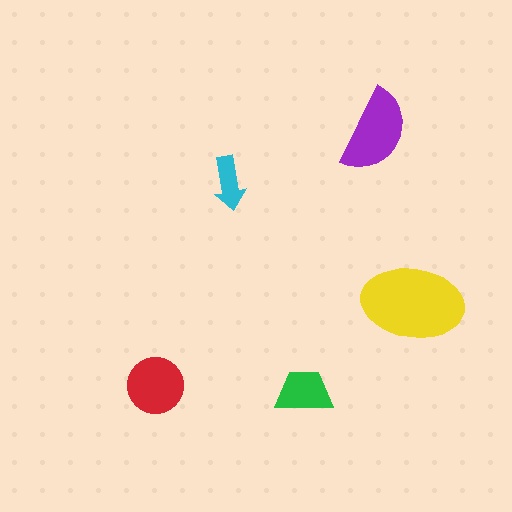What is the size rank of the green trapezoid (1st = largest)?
4th.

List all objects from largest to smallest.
The yellow ellipse, the purple semicircle, the red circle, the green trapezoid, the cyan arrow.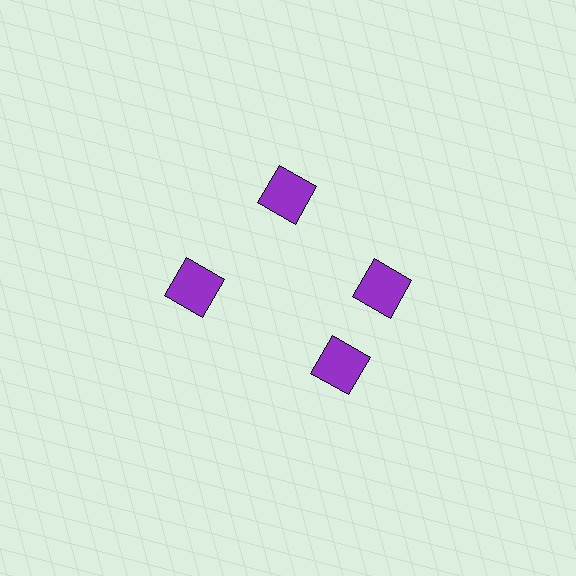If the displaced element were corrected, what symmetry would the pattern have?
It would have 4-fold rotational symmetry — the pattern would map onto itself every 90 degrees.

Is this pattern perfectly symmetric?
No. The 4 purple squares are arranged in a ring, but one element near the 6 o'clock position is rotated out of alignment along the ring, breaking the 4-fold rotational symmetry.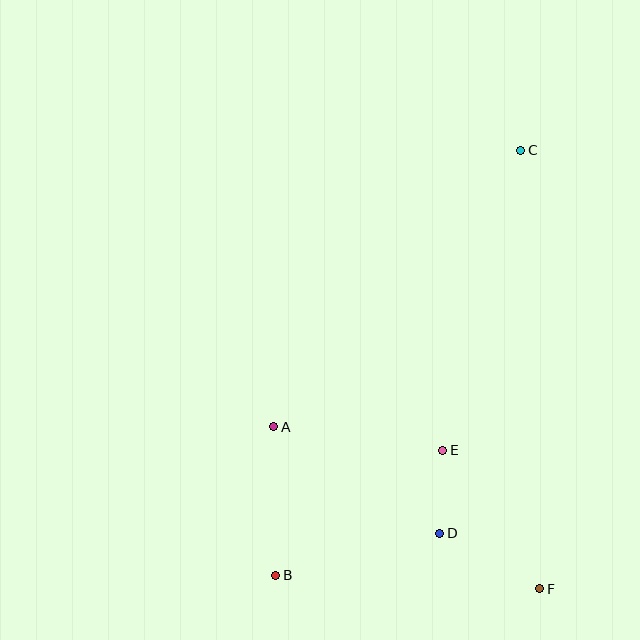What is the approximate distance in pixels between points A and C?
The distance between A and C is approximately 371 pixels.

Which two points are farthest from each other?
Points B and C are farthest from each other.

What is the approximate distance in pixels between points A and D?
The distance between A and D is approximately 197 pixels.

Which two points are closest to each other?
Points D and E are closest to each other.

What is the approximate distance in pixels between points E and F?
The distance between E and F is approximately 169 pixels.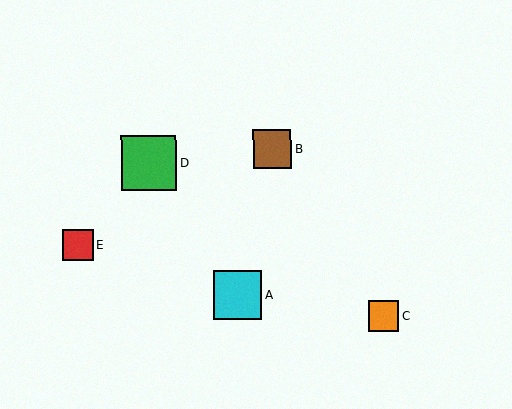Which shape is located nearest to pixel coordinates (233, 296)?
The cyan square (labeled A) at (237, 295) is nearest to that location.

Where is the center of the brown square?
The center of the brown square is at (272, 149).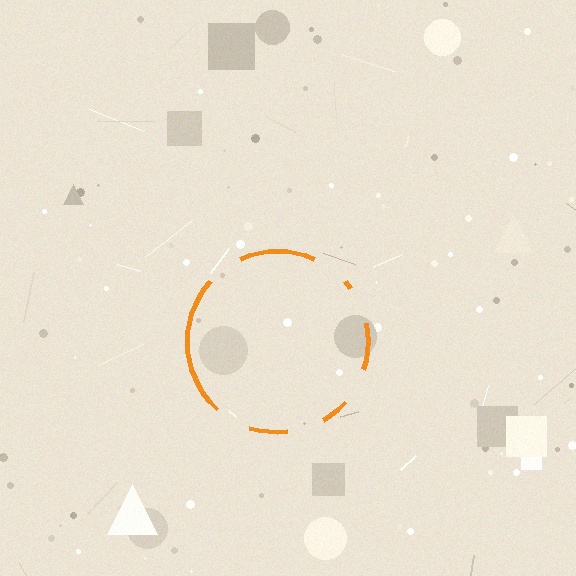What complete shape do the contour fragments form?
The contour fragments form a circle.